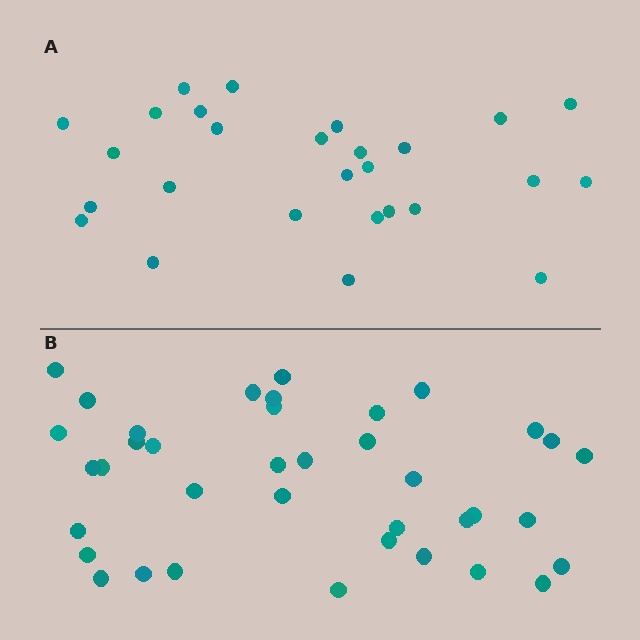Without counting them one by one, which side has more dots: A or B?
Region B (the bottom region) has more dots.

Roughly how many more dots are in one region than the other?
Region B has roughly 12 or so more dots than region A.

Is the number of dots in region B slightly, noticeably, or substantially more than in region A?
Region B has noticeably more, but not dramatically so. The ratio is roughly 1.4 to 1.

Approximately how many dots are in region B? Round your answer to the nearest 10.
About 40 dots. (The exact count is 38, which rounds to 40.)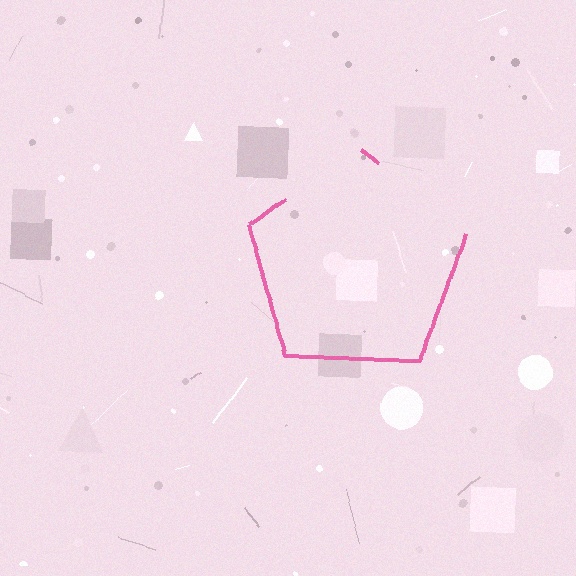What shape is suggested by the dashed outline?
The dashed outline suggests a pentagon.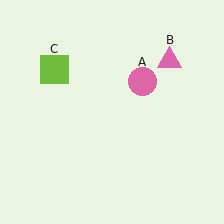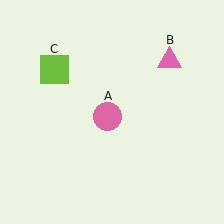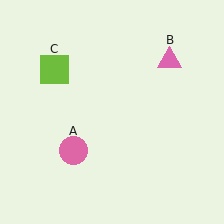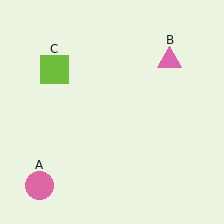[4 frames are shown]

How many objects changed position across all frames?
1 object changed position: pink circle (object A).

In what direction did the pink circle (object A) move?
The pink circle (object A) moved down and to the left.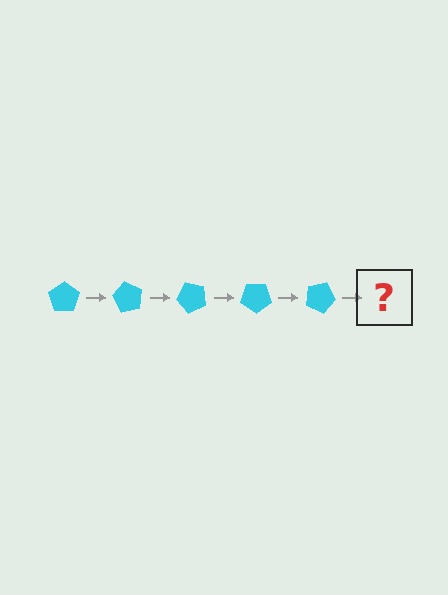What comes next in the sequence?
The next element should be a cyan pentagon rotated 300 degrees.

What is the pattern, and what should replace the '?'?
The pattern is that the pentagon rotates 60 degrees each step. The '?' should be a cyan pentagon rotated 300 degrees.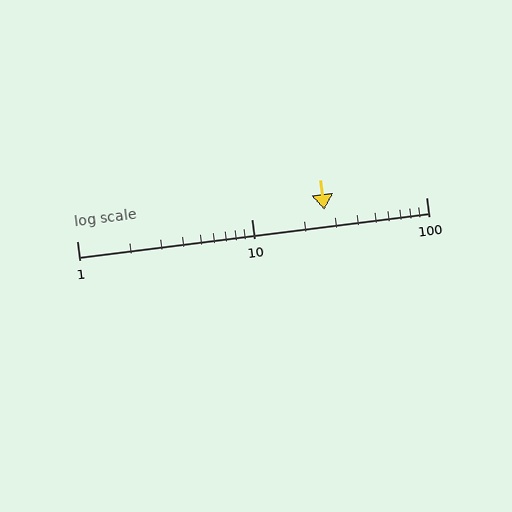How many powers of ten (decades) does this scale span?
The scale spans 2 decades, from 1 to 100.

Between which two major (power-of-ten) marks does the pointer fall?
The pointer is between 10 and 100.